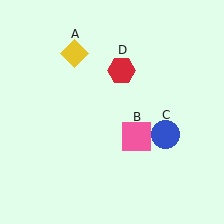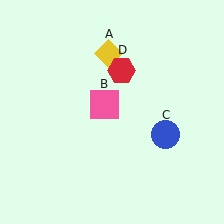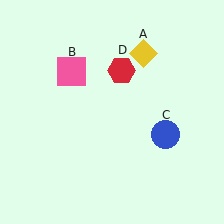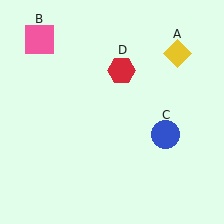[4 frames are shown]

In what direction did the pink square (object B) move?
The pink square (object B) moved up and to the left.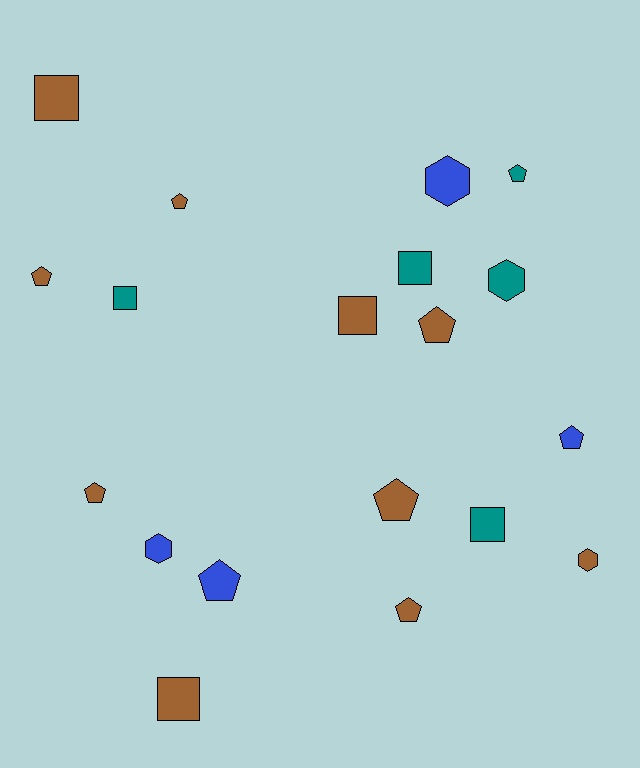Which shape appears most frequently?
Pentagon, with 9 objects.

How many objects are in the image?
There are 19 objects.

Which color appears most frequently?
Brown, with 10 objects.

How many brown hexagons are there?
There is 1 brown hexagon.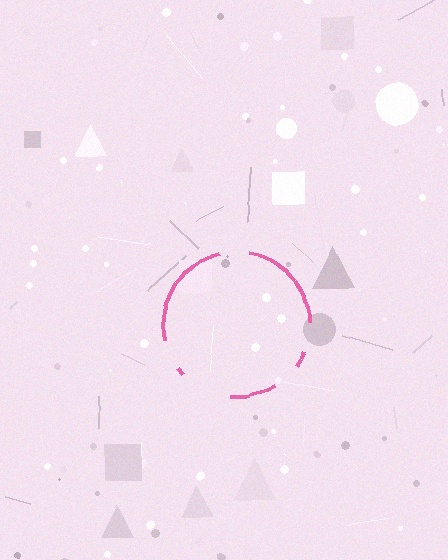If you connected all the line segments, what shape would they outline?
They would outline a circle.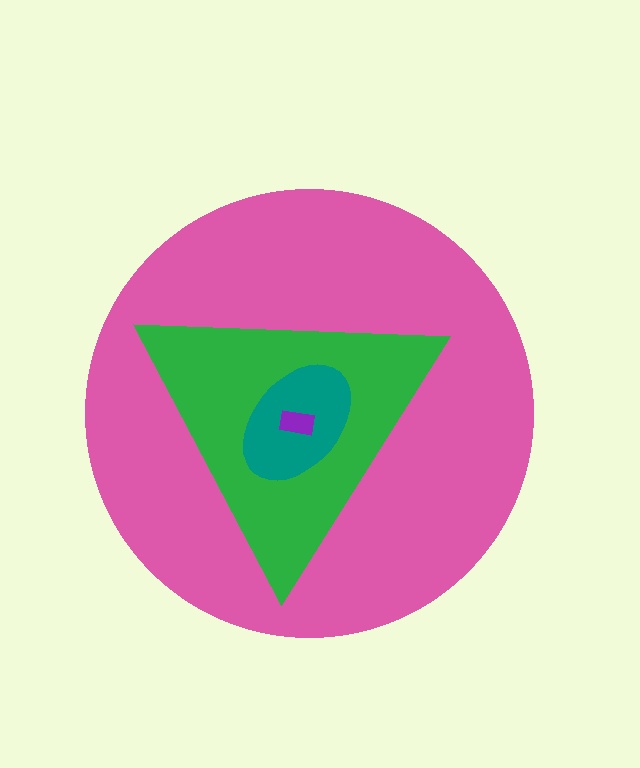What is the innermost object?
The purple rectangle.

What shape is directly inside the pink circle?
The green triangle.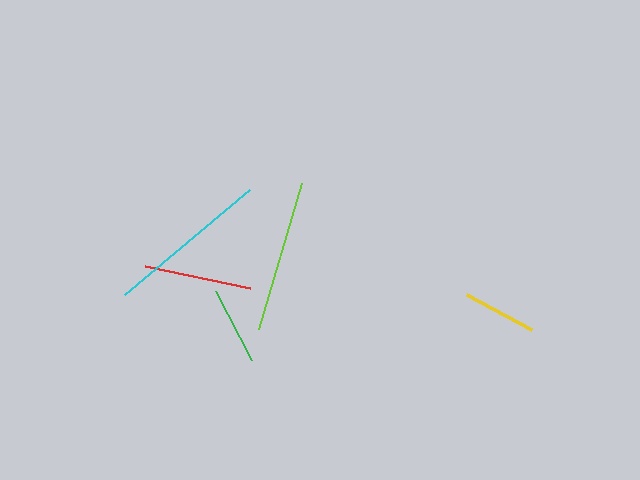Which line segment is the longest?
The cyan line is the longest at approximately 163 pixels.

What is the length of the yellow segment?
The yellow segment is approximately 73 pixels long.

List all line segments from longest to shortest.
From longest to shortest: cyan, lime, red, green, yellow.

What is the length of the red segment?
The red segment is approximately 107 pixels long.